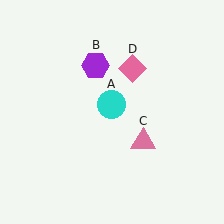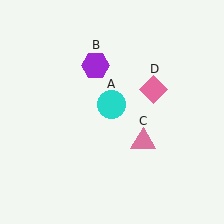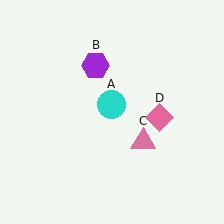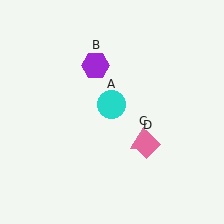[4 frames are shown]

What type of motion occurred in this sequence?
The pink diamond (object D) rotated clockwise around the center of the scene.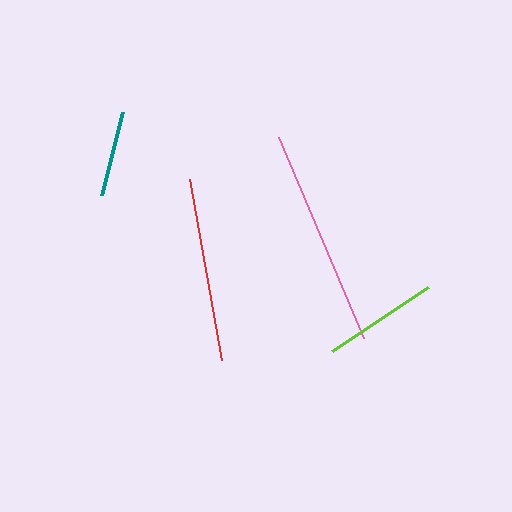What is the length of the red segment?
The red segment is approximately 183 pixels long.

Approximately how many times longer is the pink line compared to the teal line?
The pink line is approximately 2.5 times the length of the teal line.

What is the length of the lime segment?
The lime segment is approximately 115 pixels long.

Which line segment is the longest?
The pink line is the longest at approximately 218 pixels.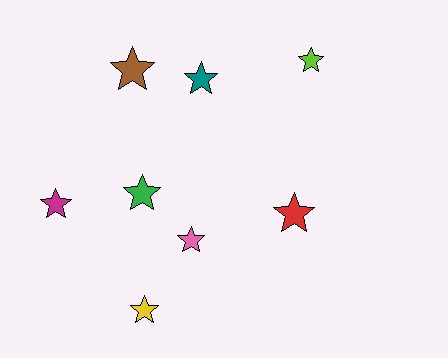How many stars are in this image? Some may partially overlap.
There are 8 stars.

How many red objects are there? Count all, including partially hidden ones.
There is 1 red object.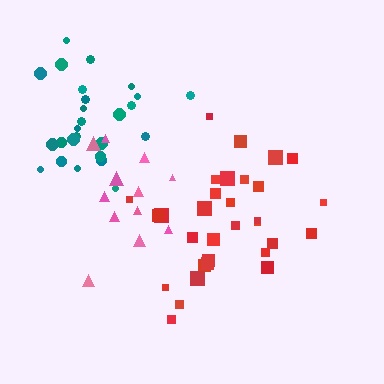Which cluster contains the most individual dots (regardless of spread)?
Red (32).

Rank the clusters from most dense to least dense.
teal, red, pink.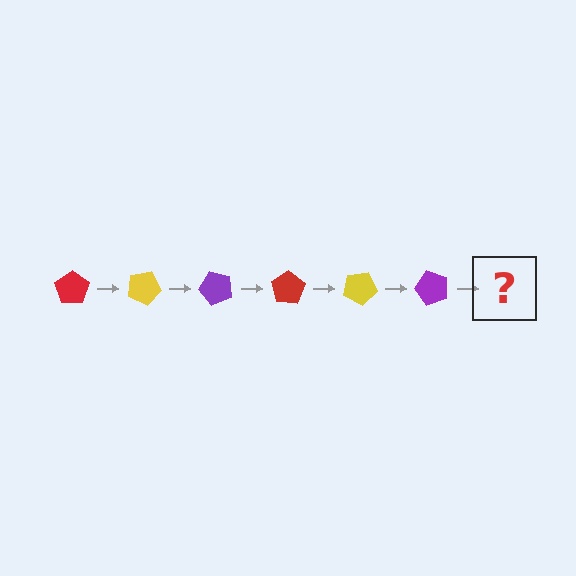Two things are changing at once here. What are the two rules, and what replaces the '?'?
The two rules are that it rotates 25 degrees each step and the color cycles through red, yellow, and purple. The '?' should be a red pentagon, rotated 150 degrees from the start.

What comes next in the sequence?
The next element should be a red pentagon, rotated 150 degrees from the start.